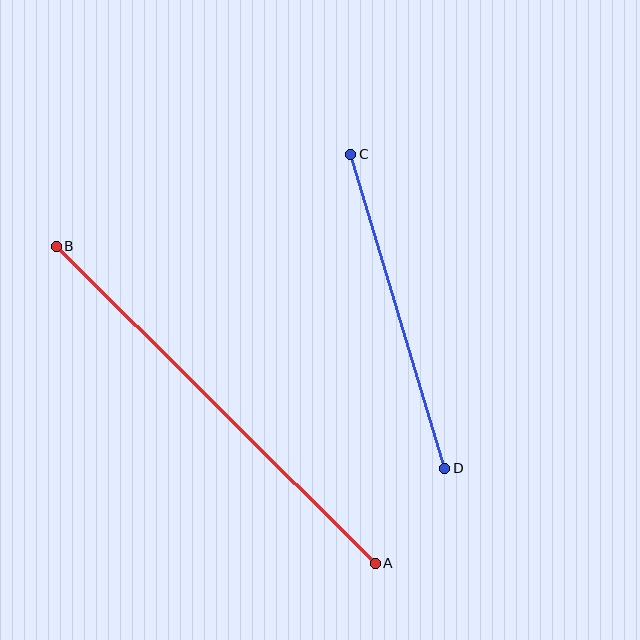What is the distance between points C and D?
The distance is approximately 328 pixels.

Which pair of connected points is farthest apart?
Points A and B are farthest apart.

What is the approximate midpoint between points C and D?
The midpoint is at approximately (398, 311) pixels.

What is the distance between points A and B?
The distance is approximately 450 pixels.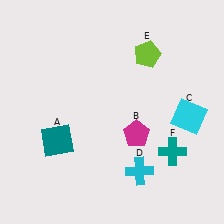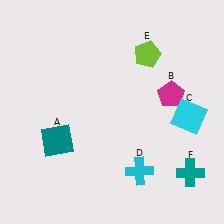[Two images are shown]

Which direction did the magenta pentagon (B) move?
The magenta pentagon (B) moved up.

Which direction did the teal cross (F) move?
The teal cross (F) moved down.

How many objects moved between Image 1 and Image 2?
2 objects moved between the two images.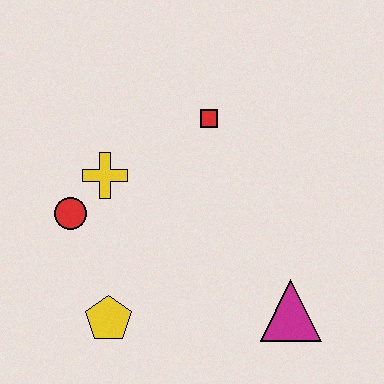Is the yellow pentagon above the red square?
No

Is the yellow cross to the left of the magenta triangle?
Yes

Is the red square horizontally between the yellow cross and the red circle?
No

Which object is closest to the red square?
The yellow cross is closest to the red square.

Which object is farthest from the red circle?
The magenta triangle is farthest from the red circle.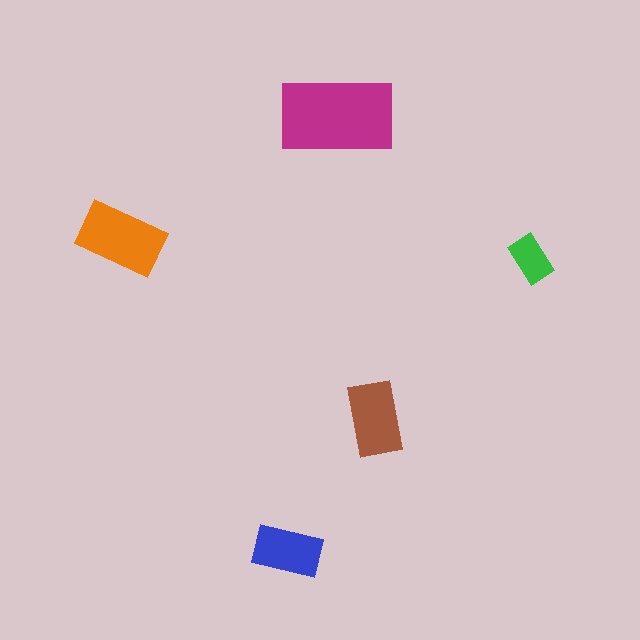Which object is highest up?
The magenta rectangle is topmost.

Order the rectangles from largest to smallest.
the magenta one, the orange one, the brown one, the blue one, the green one.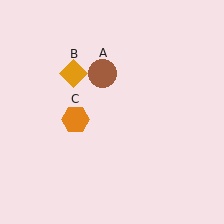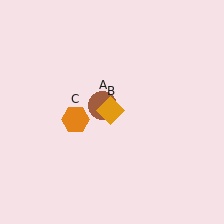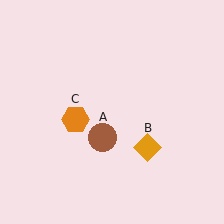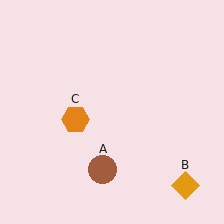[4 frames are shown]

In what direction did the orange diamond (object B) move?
The orange diamond (object B) moved down and to the right.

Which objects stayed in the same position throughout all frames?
Orange hexagon (object C) remained stationary.